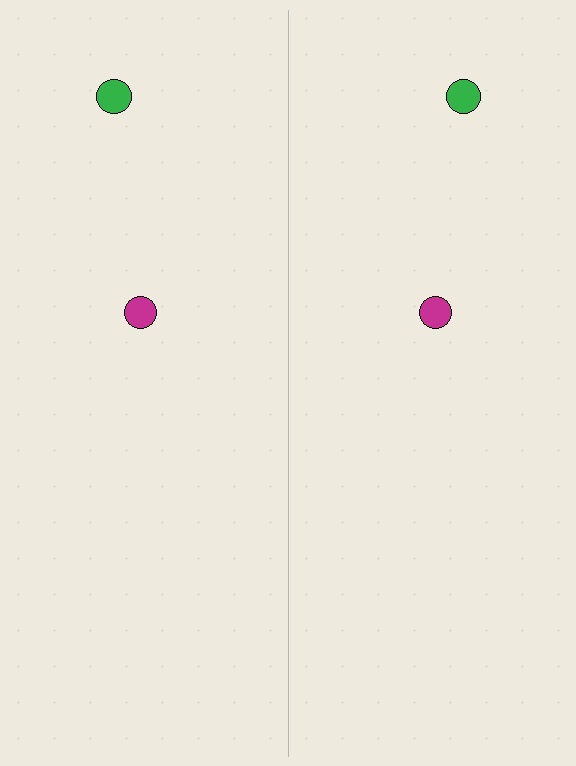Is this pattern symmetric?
Yes, this pattern has bilateral (reflection) symmetry.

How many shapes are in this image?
There are 4 shapes in this image.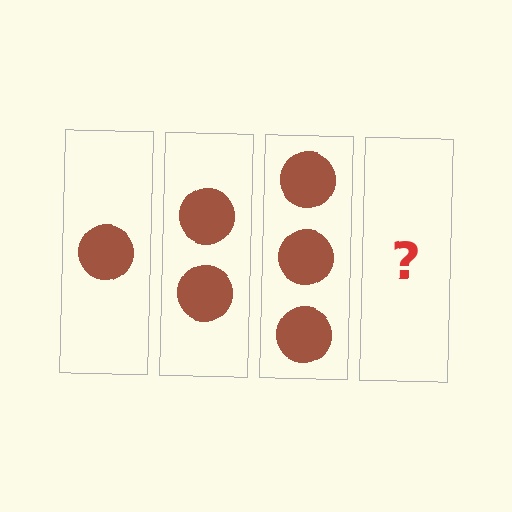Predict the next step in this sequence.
The next step is 4 circles.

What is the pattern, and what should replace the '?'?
The pattern is that each step adds one more circle. The '?' should be 4 circles.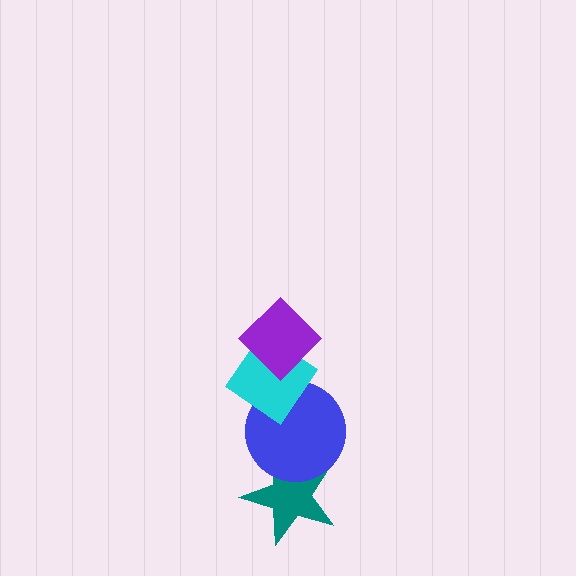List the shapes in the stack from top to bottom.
From top to bottom: the purple diamond, the cyan diamond, the blue circle, the teal star.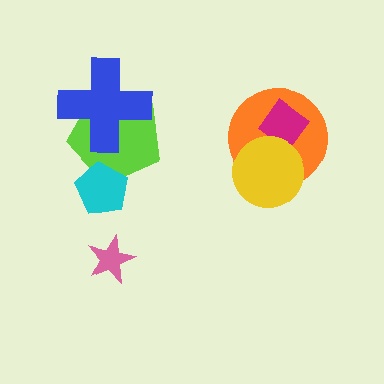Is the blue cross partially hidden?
No, no other shape covers it.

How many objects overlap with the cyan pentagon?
1 object overlaps with the cyan pentagon.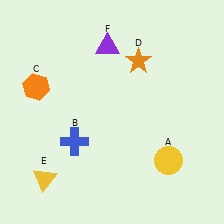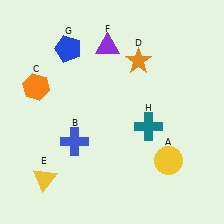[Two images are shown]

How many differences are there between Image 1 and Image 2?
There are 2 differences between the two images.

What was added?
A blue pentagon (G), a teal cross (H) were added in Image 2.